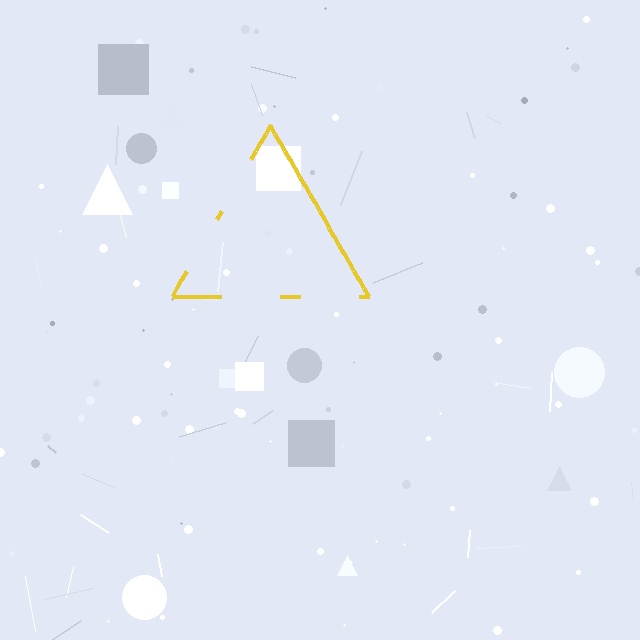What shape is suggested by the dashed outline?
The dashed outline suggests a triangle.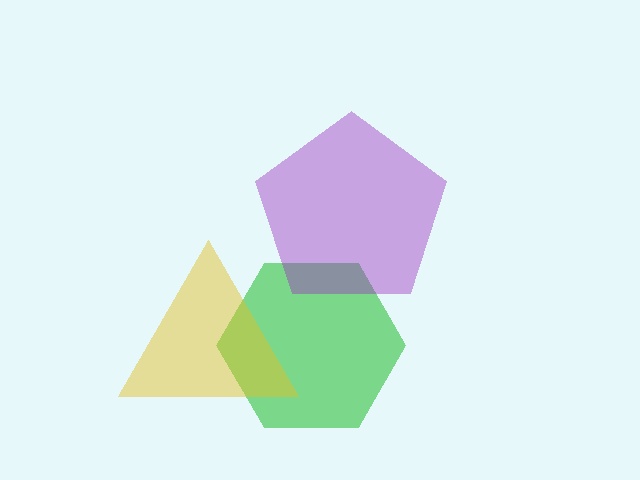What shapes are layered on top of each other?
The layered shapes are: a green hexagon, a purple pentagon, a yellow triangle.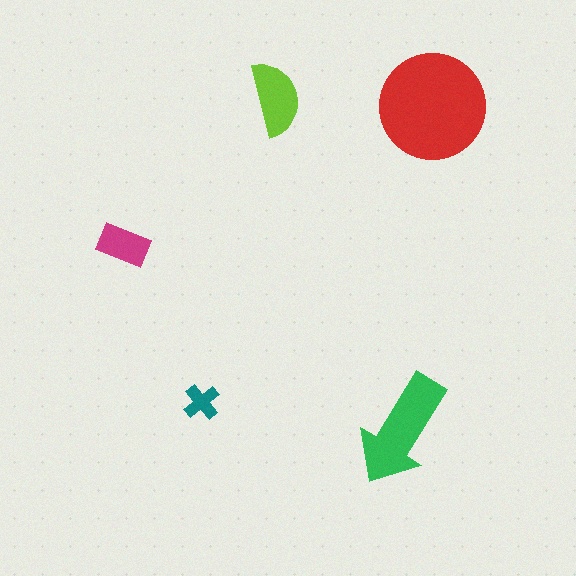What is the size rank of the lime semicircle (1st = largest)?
3rd.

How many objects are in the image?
There are 5 objects in the image.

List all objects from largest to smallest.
The red circle, the green arrow, the lime semicircle, the magenta rectangle, the teal cross.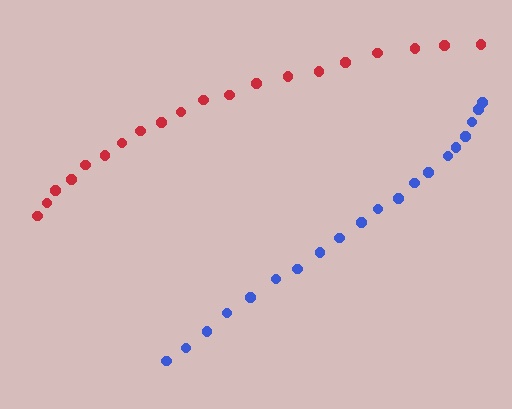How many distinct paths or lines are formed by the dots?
There are 2 distinct paths.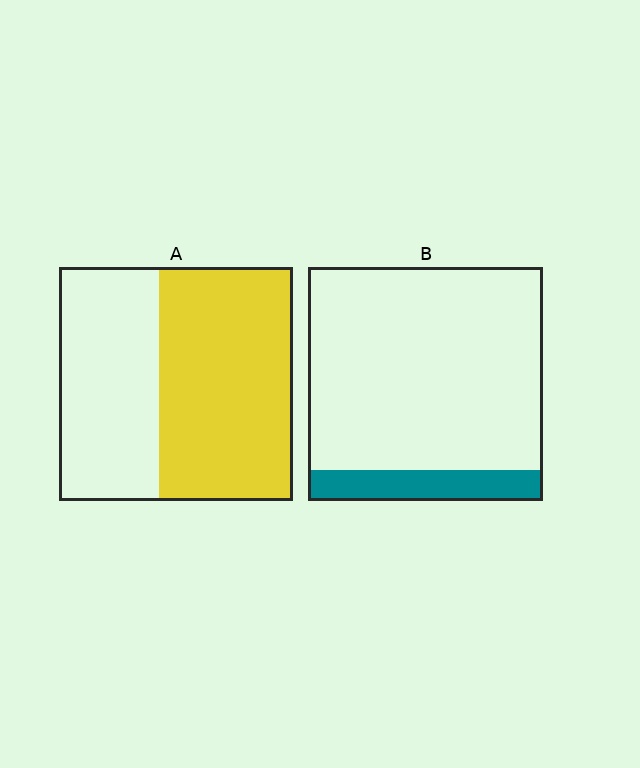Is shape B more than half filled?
No.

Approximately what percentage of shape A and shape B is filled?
A is approximately 55% and B is approximately 15%.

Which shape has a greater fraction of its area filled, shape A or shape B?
Shape A.